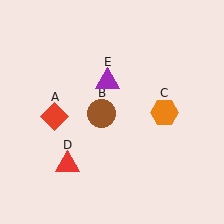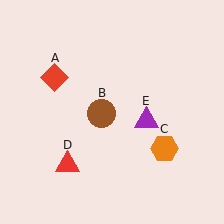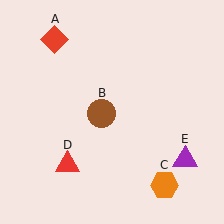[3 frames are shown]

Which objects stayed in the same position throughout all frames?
Brown circle (object B) and red triangle (object D) remained stationary.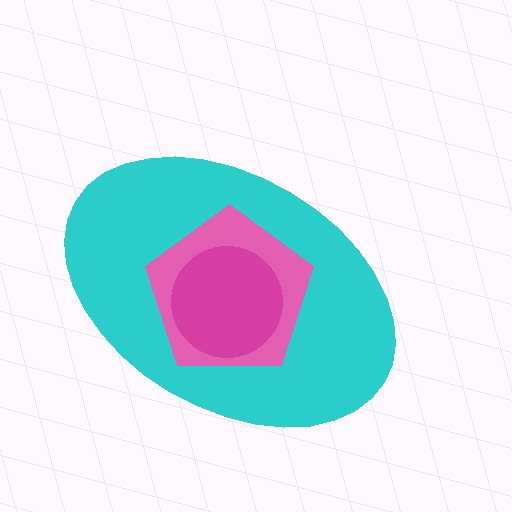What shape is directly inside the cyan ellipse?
The pink pentagon.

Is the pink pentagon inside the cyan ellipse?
Yes.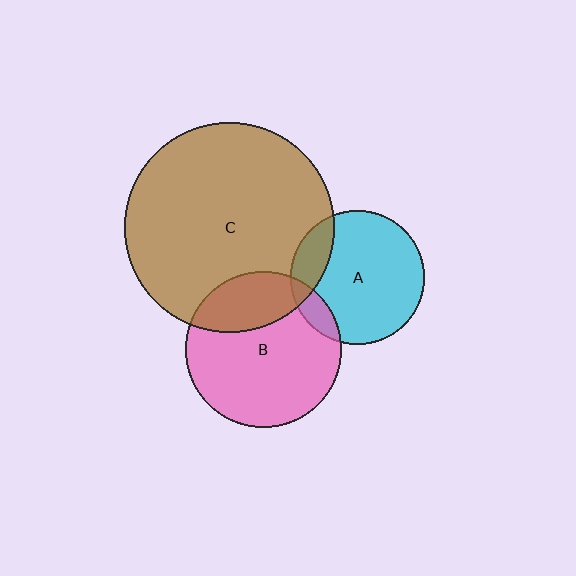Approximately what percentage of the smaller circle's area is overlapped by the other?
Approximately 10%.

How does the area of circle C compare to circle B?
Approximately 1.8 times.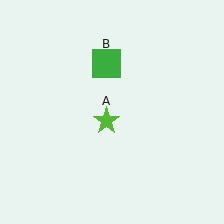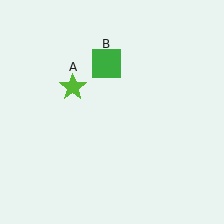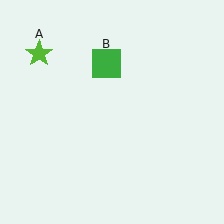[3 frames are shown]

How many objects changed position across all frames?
1 object changed position: lime star (object A).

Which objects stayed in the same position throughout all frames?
Green square (object B) remained stationary.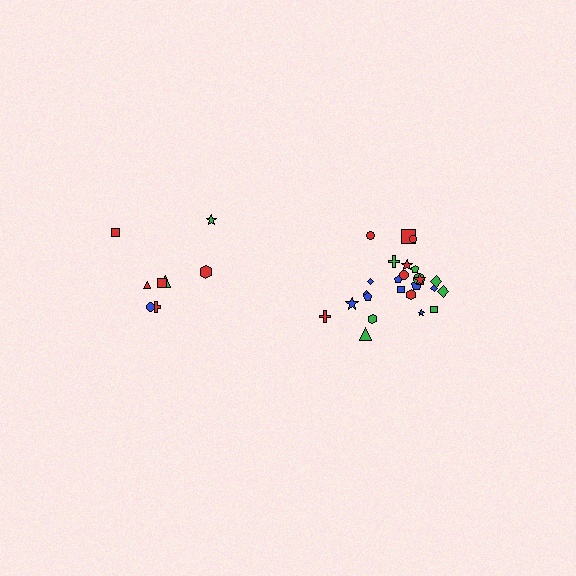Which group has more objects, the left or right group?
The right group.